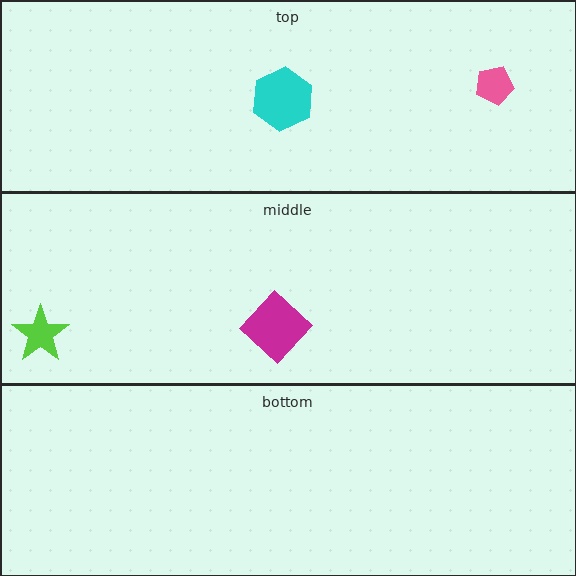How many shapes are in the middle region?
2.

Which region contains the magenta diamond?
The middle region.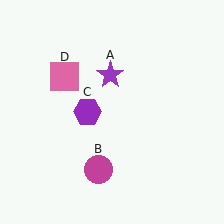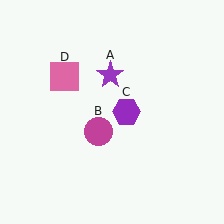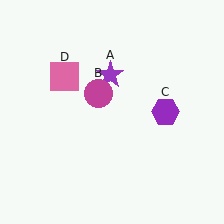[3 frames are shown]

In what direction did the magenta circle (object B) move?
The magenta circle (object B) moved up.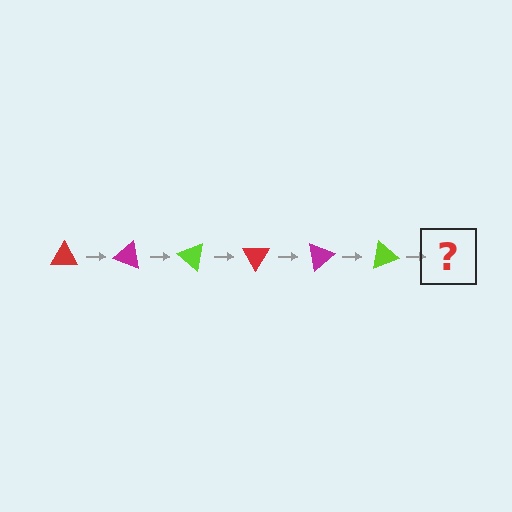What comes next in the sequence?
The next element should be a red triangle, rotated 120 degrees from the start.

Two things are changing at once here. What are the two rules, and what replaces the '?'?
The two rules are that it rotates 20 degrees each step and the color cycles through red, magenta, and lime. The '?' should be a red triangle, rotated 120 degrees from the start.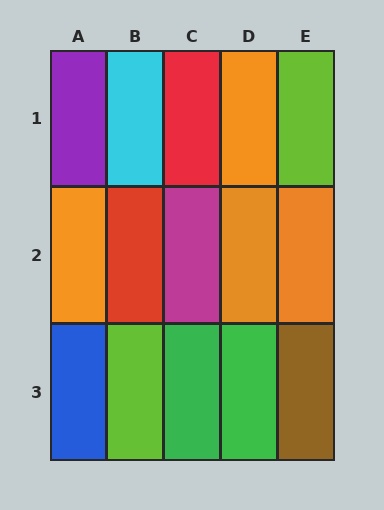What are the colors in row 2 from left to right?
Orange, red, magenta, orange, orange.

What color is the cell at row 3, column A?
Blue.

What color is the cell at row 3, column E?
Brown.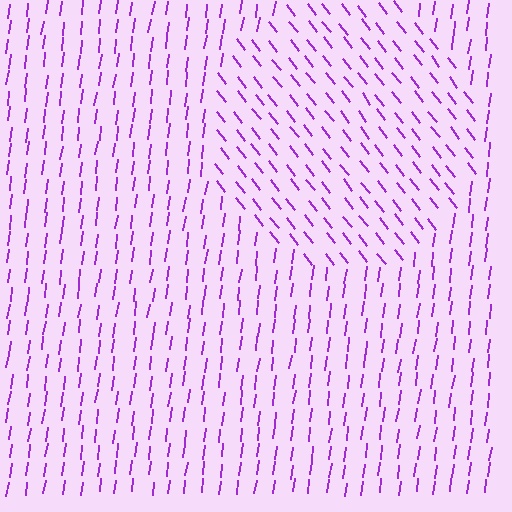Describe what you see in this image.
The image is filled with small purple line segments. A circle region in the image has lines oriented differently from the surrounding lines, creating a visible texture boundary.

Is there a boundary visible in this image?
Yes, there is a texture boundary formed by a change in line orientation.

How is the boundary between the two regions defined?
The boundary is defined purely by a change in line orientation (approximately 45 degrees difference). All lines are the same color and thickness.